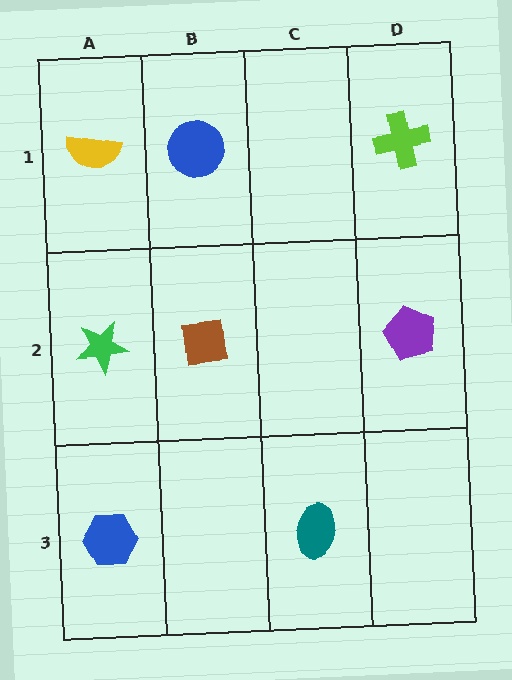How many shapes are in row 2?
3 shapes.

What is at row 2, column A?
A green star.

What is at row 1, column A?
A yellow semicircle.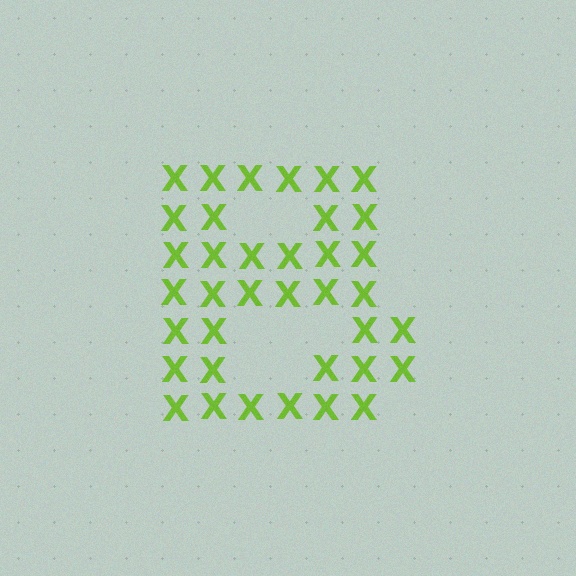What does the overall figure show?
The overall figure shows the letter B.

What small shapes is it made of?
It is made of small letter X's.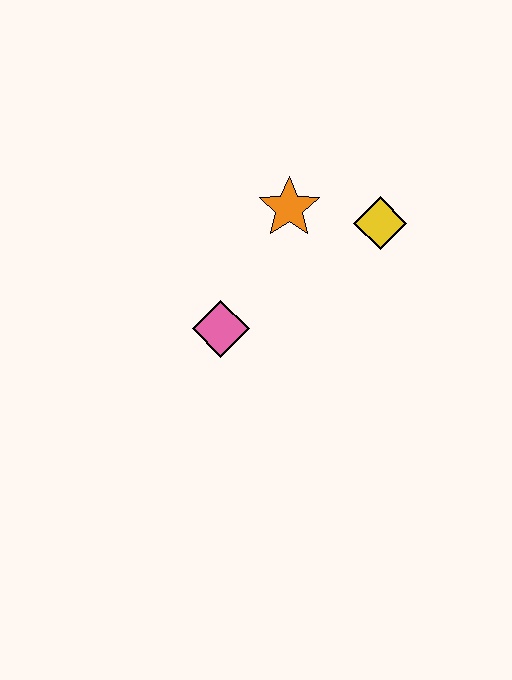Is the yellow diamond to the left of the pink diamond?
No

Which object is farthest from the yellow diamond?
The pink diamond is farthest from the yellow diamond.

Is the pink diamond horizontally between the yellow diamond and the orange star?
No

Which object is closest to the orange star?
The yellow diamond is closest to the orange star.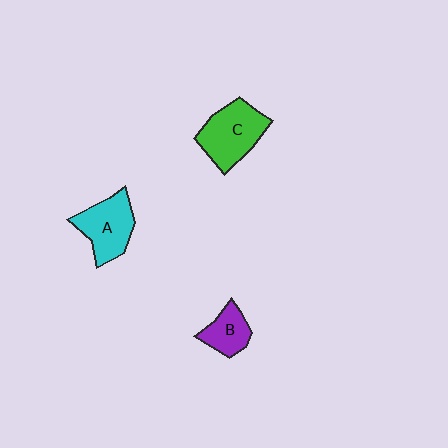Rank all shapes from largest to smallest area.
From largest to smallest: C (green), A (cyan), B (purple).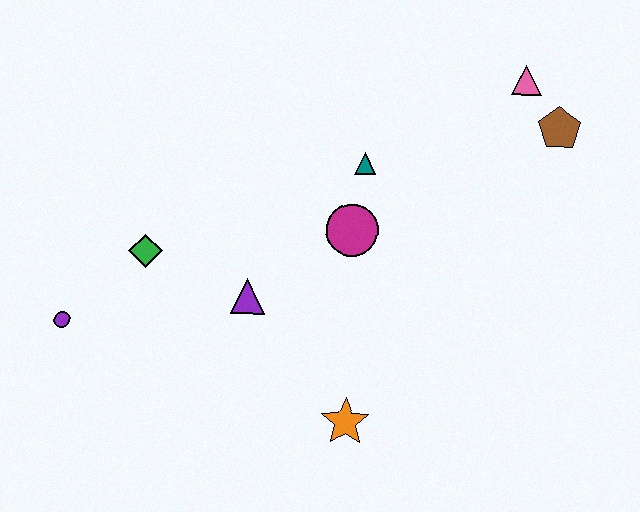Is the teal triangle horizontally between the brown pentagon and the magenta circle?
Yes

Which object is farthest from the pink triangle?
The purple circle is farthest from the pink triangle.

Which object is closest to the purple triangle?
The green diamond is closest to the purple triangle.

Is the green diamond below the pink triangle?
Yes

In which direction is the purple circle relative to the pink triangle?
The purple circle is to the left of the pink triangle.